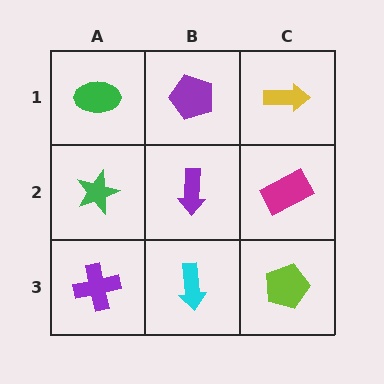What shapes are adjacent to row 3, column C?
A magenta rectangle (row 2, column C), a cyan arrow (row 3, column B).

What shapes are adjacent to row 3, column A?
A green star (row 2, column A), a cyan arrow (row 3, column B).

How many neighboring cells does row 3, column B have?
3.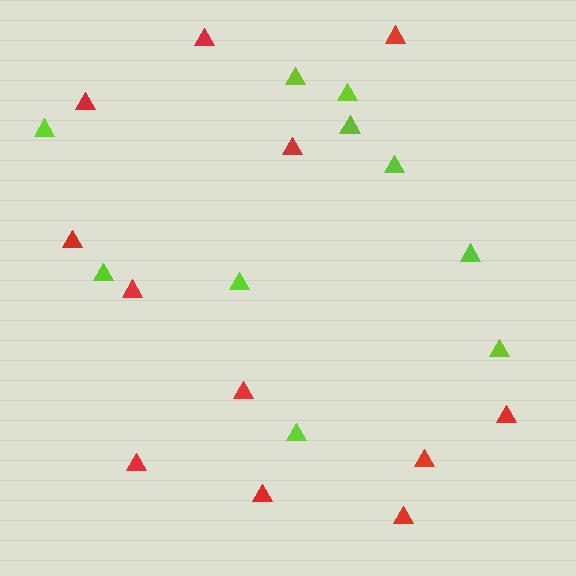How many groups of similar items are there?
There are 2 groups: one group of red triangles (12) and one group of lime triangles (10).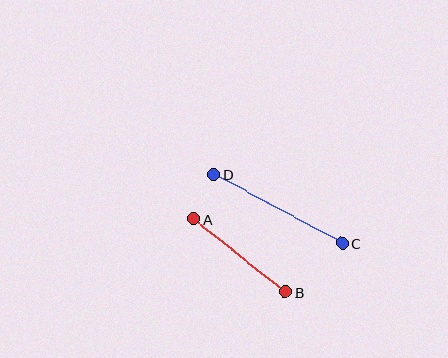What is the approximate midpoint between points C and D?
The midpoint is at approximately (278, 209) pixels.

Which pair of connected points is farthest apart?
Points C and D are farthest apart.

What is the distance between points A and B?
The distance is approximately 117 pixels.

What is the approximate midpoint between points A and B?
The midpoint is at approximately (240, 256) pixels.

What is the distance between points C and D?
The distance is approximately 145 pixels.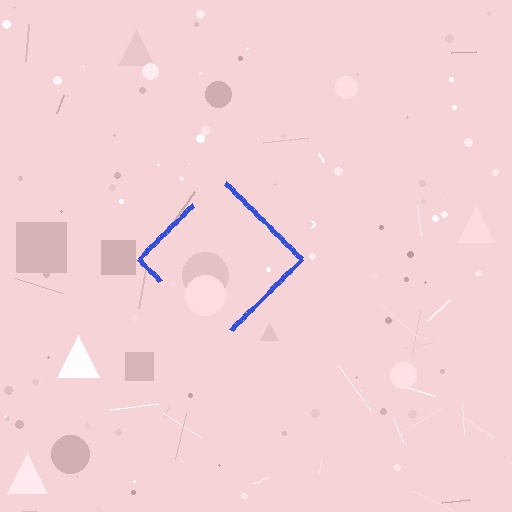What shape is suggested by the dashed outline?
The dashed outline suggests a diamond.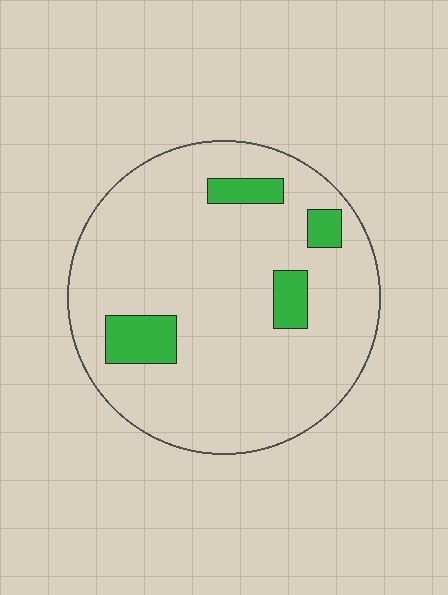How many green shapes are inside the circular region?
4.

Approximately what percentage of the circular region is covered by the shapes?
Approximately 10%.